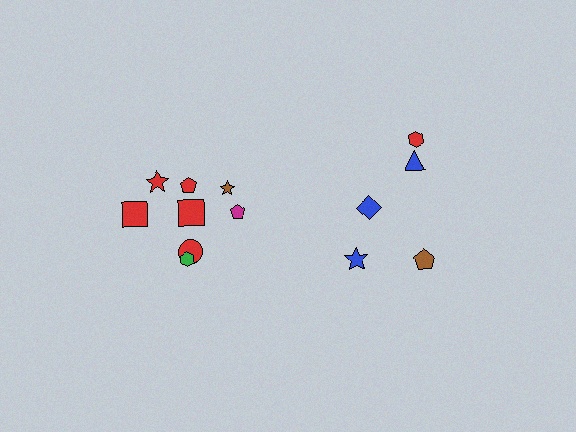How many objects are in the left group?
There are 8 objects.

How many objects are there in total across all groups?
There are 13 objects.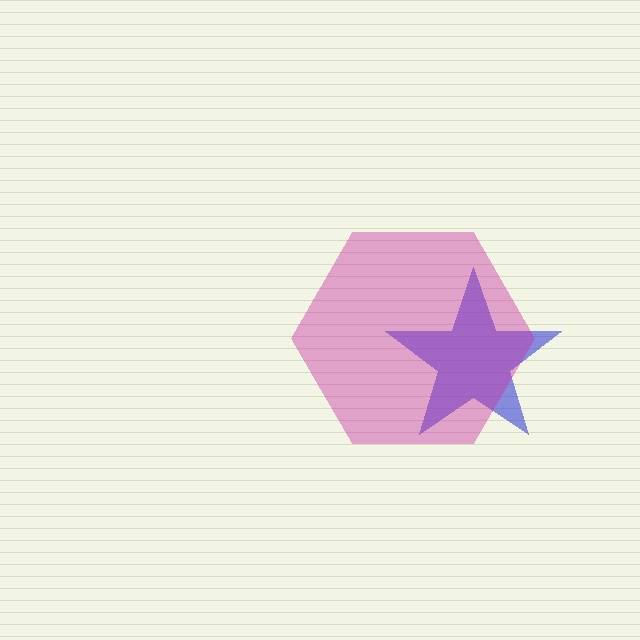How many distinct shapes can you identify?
There are 2 distinct shapes: a blue star, a magenta hexagon.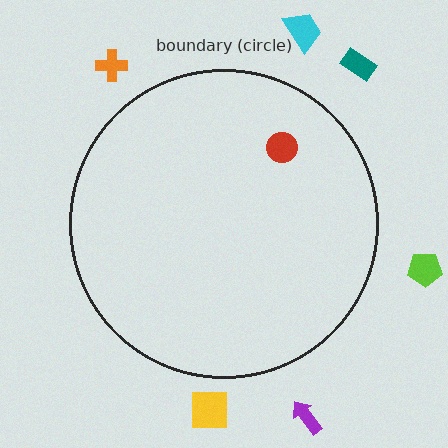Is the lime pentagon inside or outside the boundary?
Outside.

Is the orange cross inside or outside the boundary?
Outside.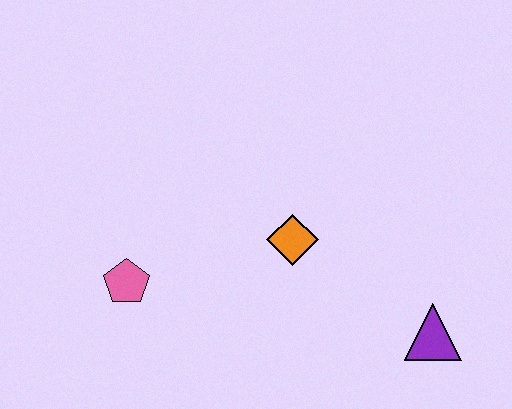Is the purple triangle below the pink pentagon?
Yes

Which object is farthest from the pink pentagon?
The purple triangle is farthest from the pink pentagon.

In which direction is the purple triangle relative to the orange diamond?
The purple triangle is to the right of the orange diamond.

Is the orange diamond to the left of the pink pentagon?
No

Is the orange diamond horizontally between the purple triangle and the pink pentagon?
Yes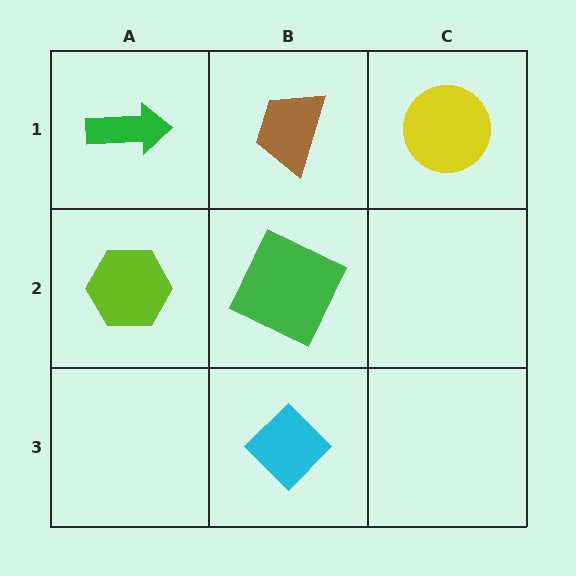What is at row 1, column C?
A yellow circle.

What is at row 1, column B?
A brown trapezoid.